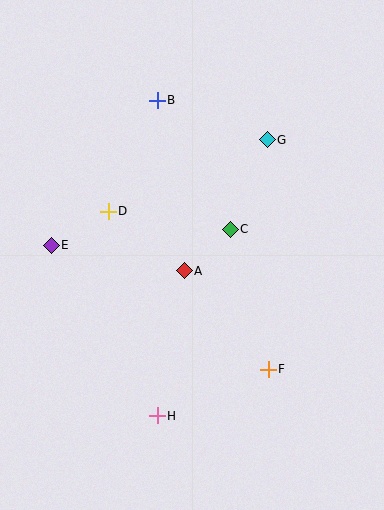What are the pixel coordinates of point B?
Point B is at (157, 100).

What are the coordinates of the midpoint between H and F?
The midpoint between H and F is at (213, 392).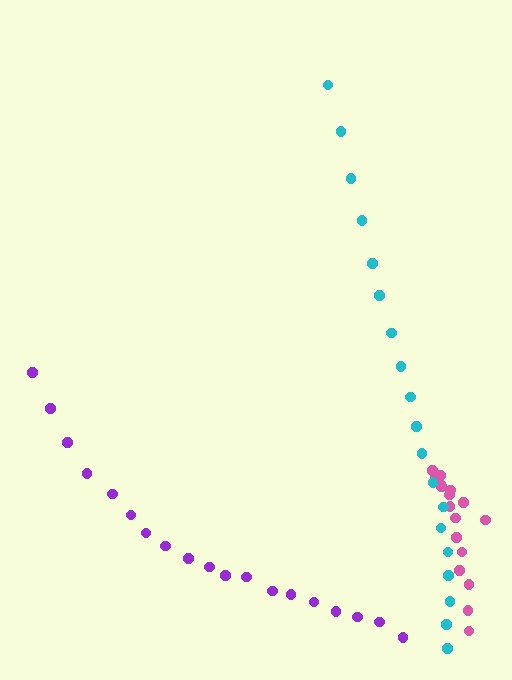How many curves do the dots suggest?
There are 3 distinct paths.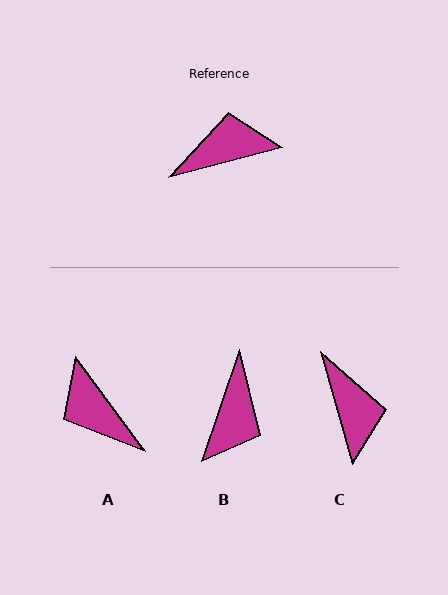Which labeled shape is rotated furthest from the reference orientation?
B, about 124 degrees away.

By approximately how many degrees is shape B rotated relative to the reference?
Approximately 124 degrees clockwise.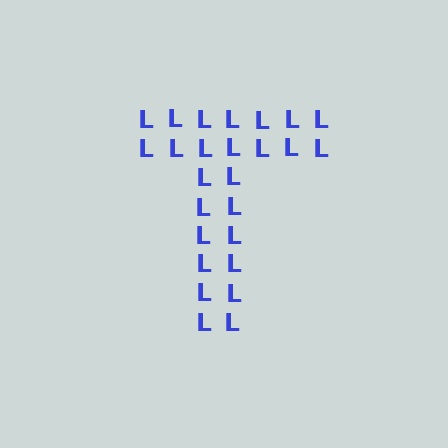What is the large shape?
The large shape is the letter T.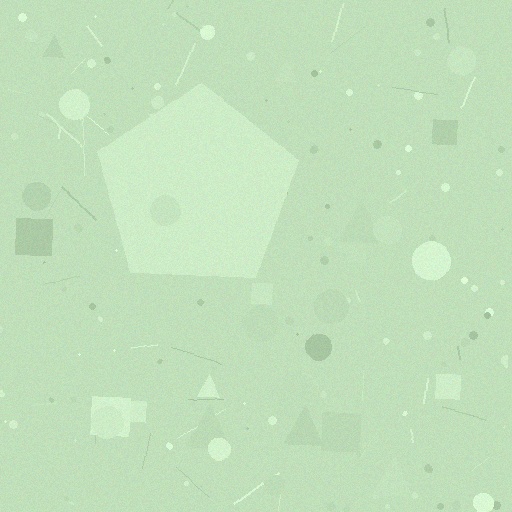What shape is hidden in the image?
A pentagon is hidden in the image.